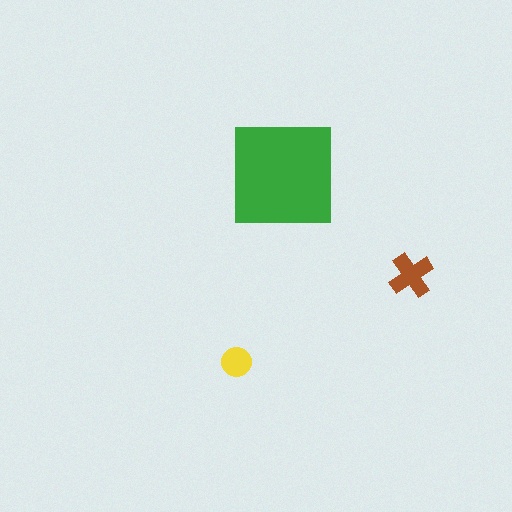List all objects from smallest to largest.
The yellow circle, the brown cross, the green square.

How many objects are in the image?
There are 3 objects in the image.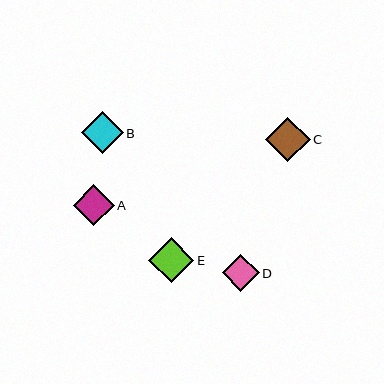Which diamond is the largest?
Diamond E is the largest with a size of approximately 45 pixels.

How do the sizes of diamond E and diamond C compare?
Diamond E and diamond C are approximately the same size.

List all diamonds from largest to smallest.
From largest to smallest: E, C, B, A, D.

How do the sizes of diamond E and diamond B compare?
Diamond E and diamond B are approximately the same size.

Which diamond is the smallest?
Diamond D is the smallest with a size of approximately 37 pixels.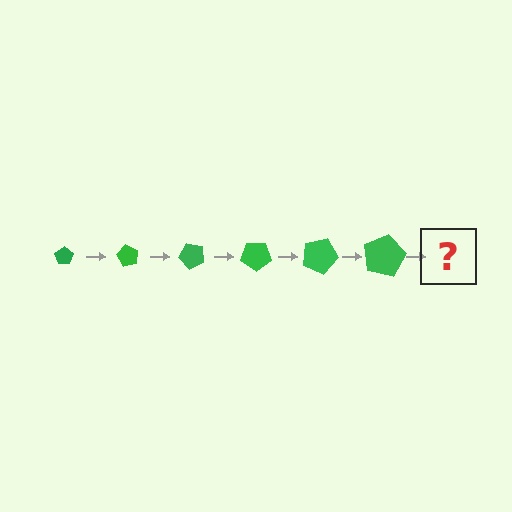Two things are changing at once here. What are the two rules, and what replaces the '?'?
The two rules are that the pentagon grows larger each step and it rotates 60 degrees each step. The '?' should be a pentagon, larger than the previous one and rotated 360 degrees from the start.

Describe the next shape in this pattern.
It should be a pentagon, larger than the previous one and rotated 360 degrees from the start.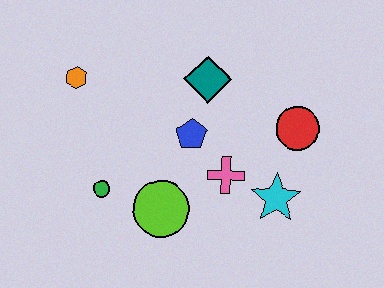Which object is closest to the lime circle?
The green circle is closest to the lime circle.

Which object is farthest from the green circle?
The red circle is farthest from the green circle.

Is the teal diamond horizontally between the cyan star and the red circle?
No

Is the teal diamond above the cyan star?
Yes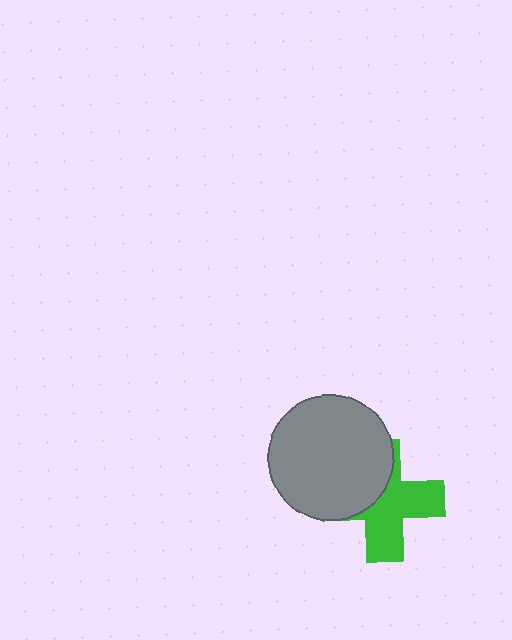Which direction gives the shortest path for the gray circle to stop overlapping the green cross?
Moving toward the upper-left gives the shortest separation.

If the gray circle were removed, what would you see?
You would see the complete green cross.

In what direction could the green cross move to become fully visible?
The green cross could move toward the lower-right. That would shift it out from behind the gray circle entirely.